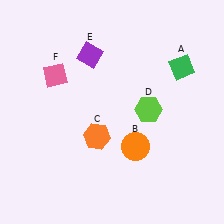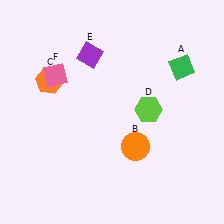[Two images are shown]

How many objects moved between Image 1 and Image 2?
1 object moved between the two images.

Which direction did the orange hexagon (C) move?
The orange hexagon (C) moved up.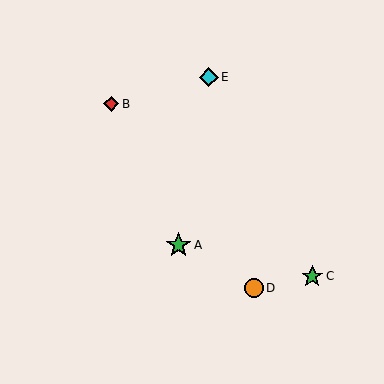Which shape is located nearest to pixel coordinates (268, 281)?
The orange circle (labeled D) at (254, 288) is nearest to that location.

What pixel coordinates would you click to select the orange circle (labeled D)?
Click at (254, 288) to select the orange circle D.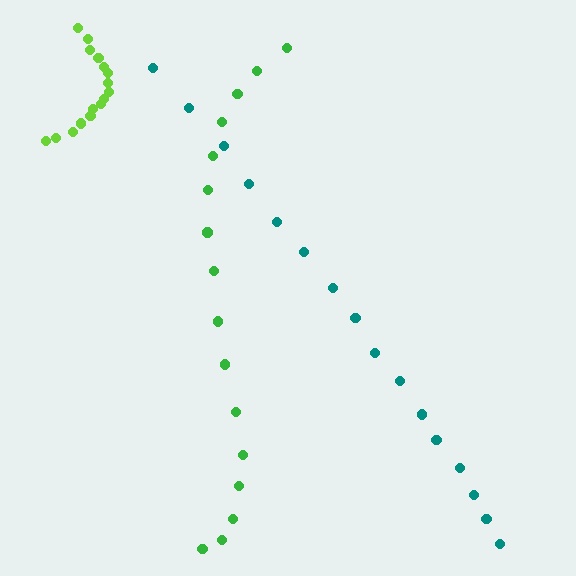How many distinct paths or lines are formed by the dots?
There are 3 distinct paths.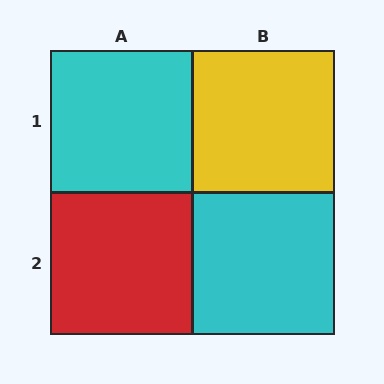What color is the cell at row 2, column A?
Red.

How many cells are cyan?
2 cells are cyan.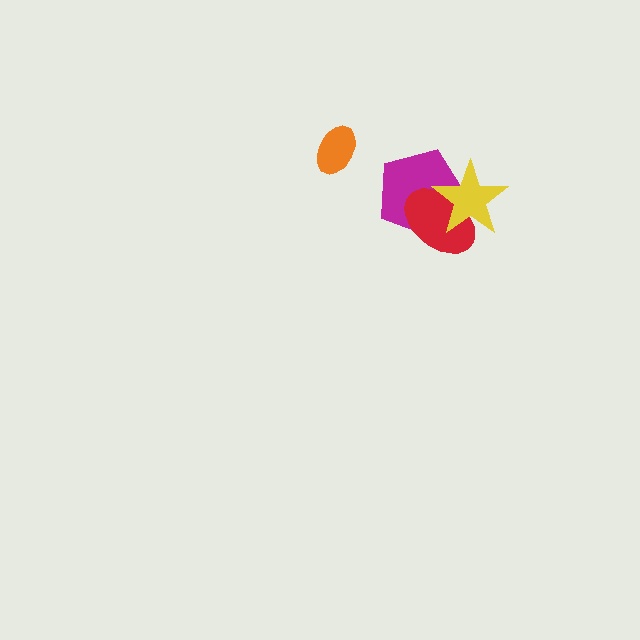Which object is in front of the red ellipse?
The yellow star is in front of the red ellipse.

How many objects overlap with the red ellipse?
2 objects overlap with the red ellipse.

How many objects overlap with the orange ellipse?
0 objects overlap with the orange ellipse.